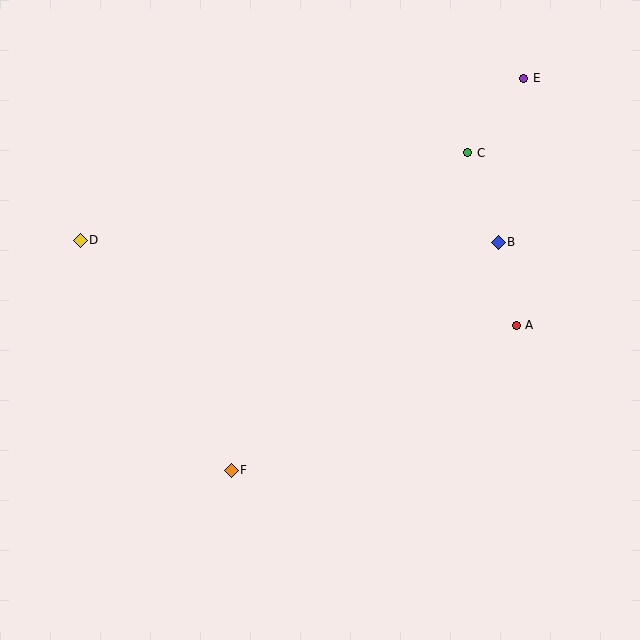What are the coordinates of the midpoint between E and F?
The midpoint between E and F is at (378, 274).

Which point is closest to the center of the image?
Point F at (231, 470) is closest to the center.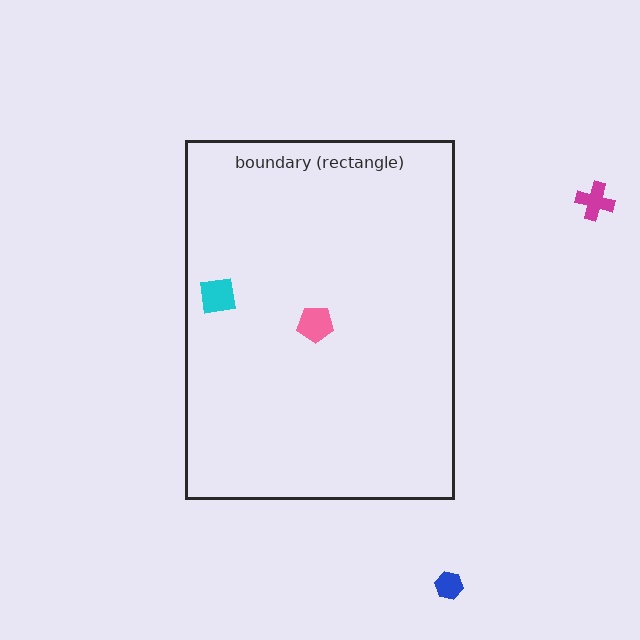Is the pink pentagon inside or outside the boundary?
Inside.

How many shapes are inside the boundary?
2 inside, 2 outside.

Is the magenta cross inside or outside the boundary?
Outside.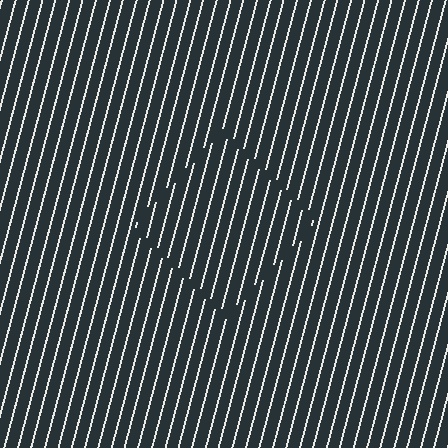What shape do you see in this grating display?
An illusory square. The interior of the shape contains the same grating, shifted by half a period — the contour is defined by the phase discontinuity where line-ends from the inner and outer gratings abut.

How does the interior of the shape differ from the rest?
The interior of the shape contains the same grating, shifted by half a period — the contour is defined by the phase discontinuity where line-ends from the inner and outer gratings abut.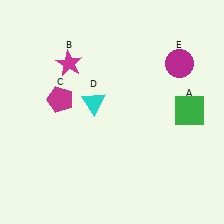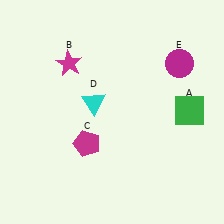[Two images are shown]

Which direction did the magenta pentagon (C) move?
The magenta pentagon (C) moved down.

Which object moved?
The magenta pentagon (C) moved down.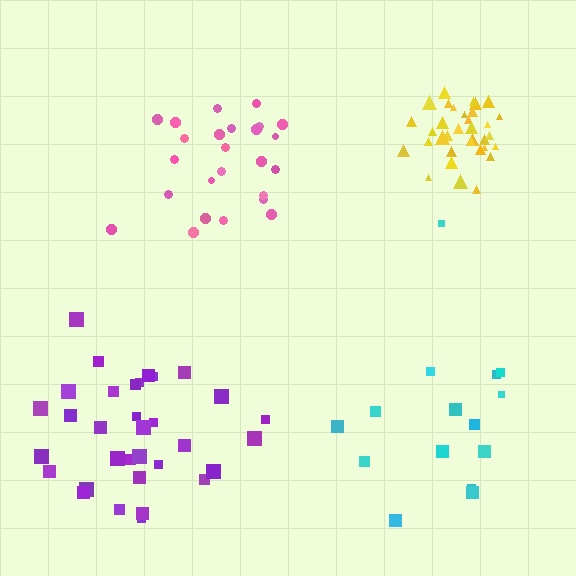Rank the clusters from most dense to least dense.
yellow, pink, purple, cyan.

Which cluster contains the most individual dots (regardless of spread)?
Yellow (34).